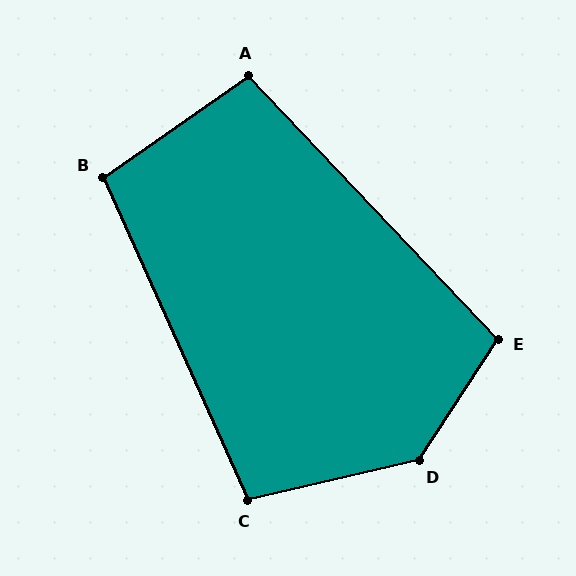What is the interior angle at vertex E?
Approximately 103 degrees (obtuse).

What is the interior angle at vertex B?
Approximately 101 degrees (obtuse).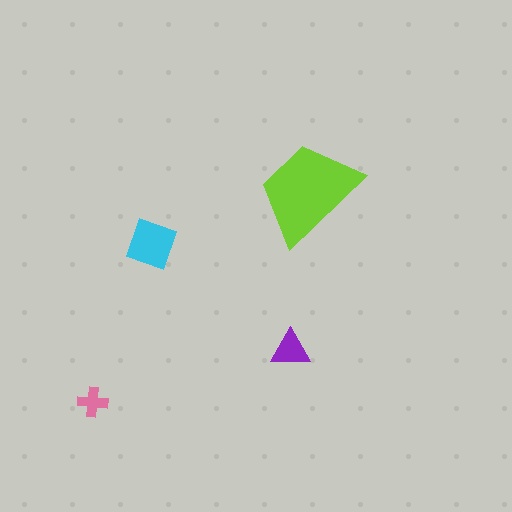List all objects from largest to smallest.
The lime trapezoid, the cyan diamond, the purple triangle, the pink cross.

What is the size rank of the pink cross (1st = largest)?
4th.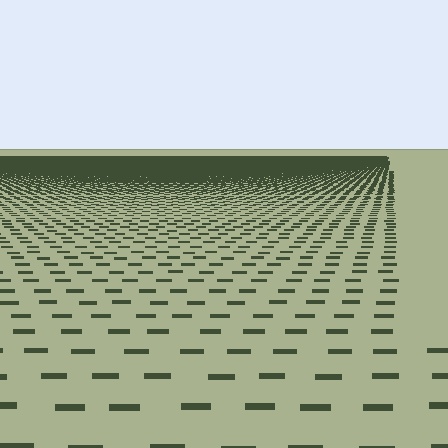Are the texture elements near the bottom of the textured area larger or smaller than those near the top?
Larger. Near the bottom, elements are closer to the viewer and appear at a bigger on-screen size.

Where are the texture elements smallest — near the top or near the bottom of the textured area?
Near the top.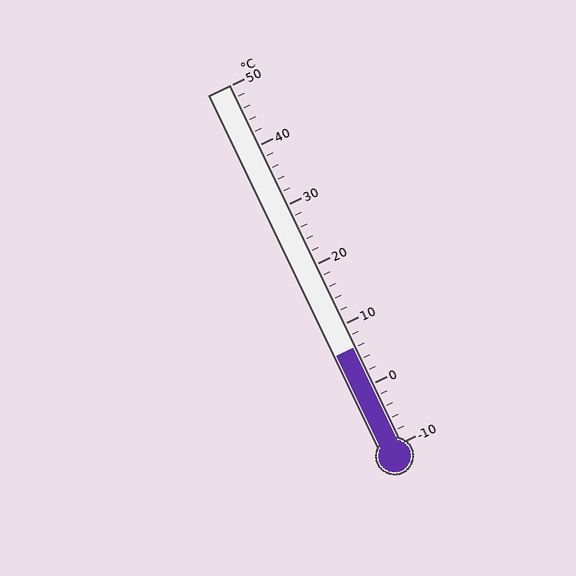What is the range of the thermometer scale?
The thermometer scale ranges from -10°C to 50°C.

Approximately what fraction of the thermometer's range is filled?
The thermometer is filled to approximately 25% of its range.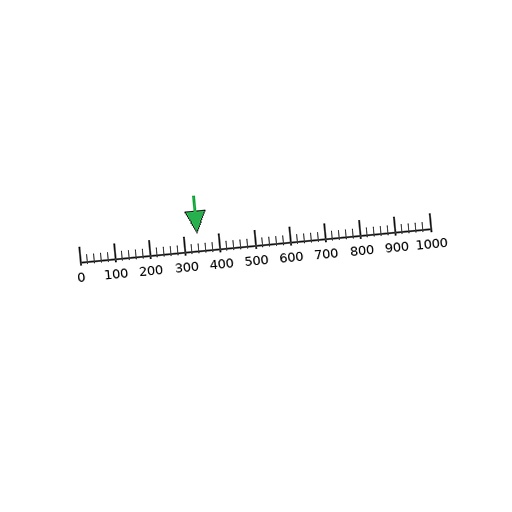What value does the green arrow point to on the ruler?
The green arrow points to approximately 340.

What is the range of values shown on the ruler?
The ruler shows values from 0 to 1000.